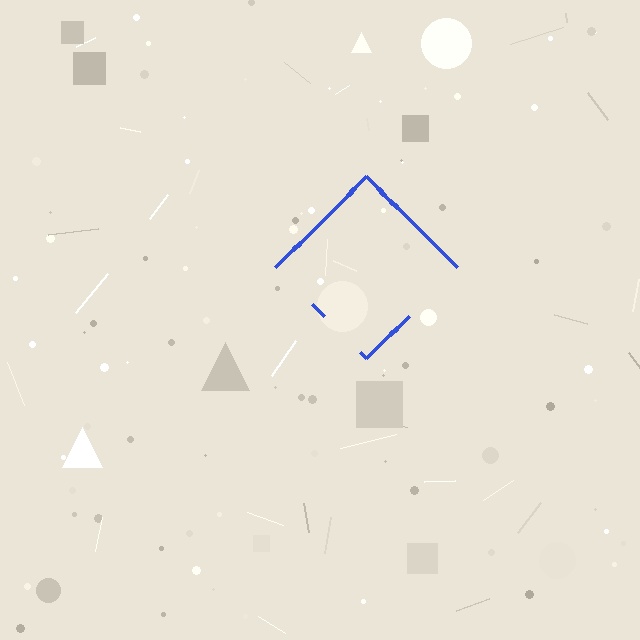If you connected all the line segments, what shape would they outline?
They would outline a diamond.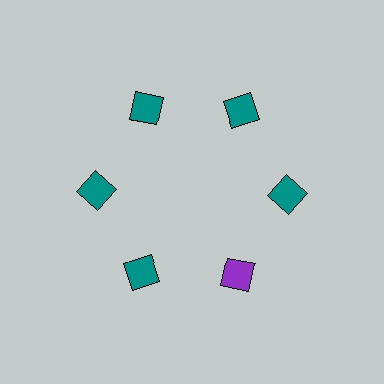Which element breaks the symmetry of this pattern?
The purple diamond at roughly the 5 o'clock position breaks the symmetry. All other shapes are teal diamonds.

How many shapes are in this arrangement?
There are 6 shapes arranged in a ring pattern.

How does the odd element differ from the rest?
It has a different color: purple instead of teal.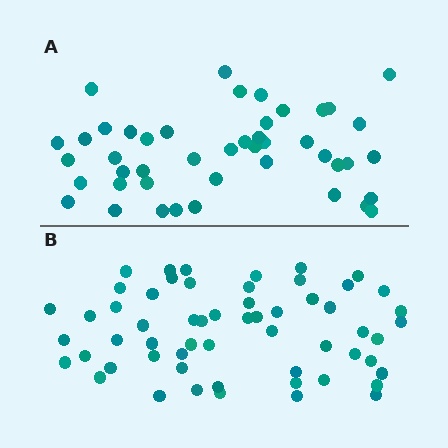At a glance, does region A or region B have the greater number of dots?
Region B (the bottom region) has more dots.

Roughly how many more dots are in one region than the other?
Region B has approximately 15 more dots than region A.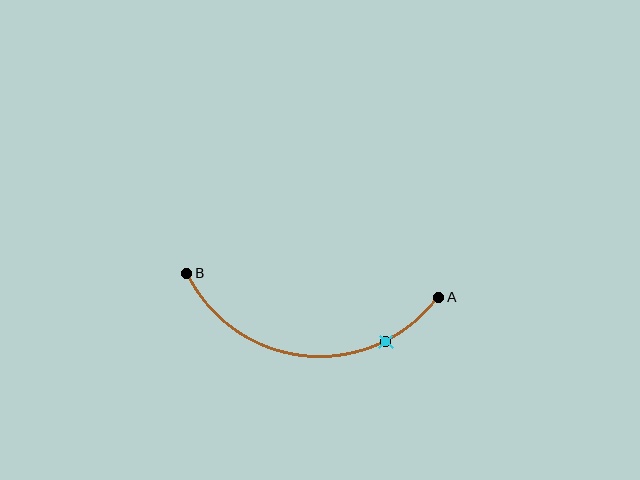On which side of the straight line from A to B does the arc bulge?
The arc bulges below the straight line connecting A and B.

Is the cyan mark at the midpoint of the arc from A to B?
No. The cyan mark lies on the arc but is closer to endpoint A. The arc midpoint would be at the point on the curve equidistant along the arc from both A and B.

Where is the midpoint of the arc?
The arc midpoint is the point on the curve farthest from the straight line joining A and B. It sits below that line.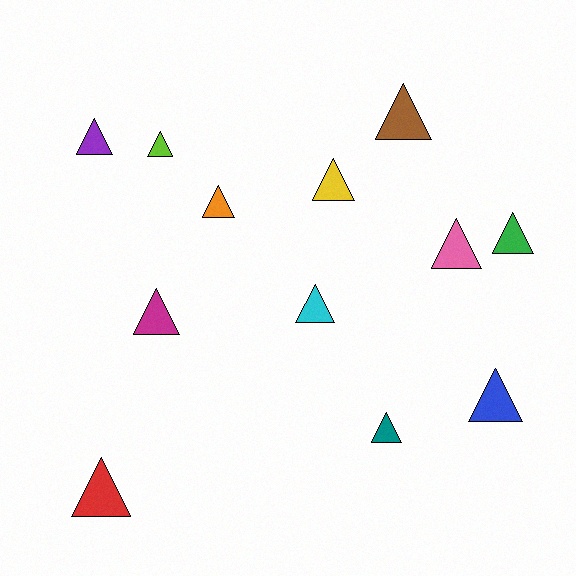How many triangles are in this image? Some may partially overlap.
There are 12 triangles.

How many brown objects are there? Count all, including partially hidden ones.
There is 1 brown object.